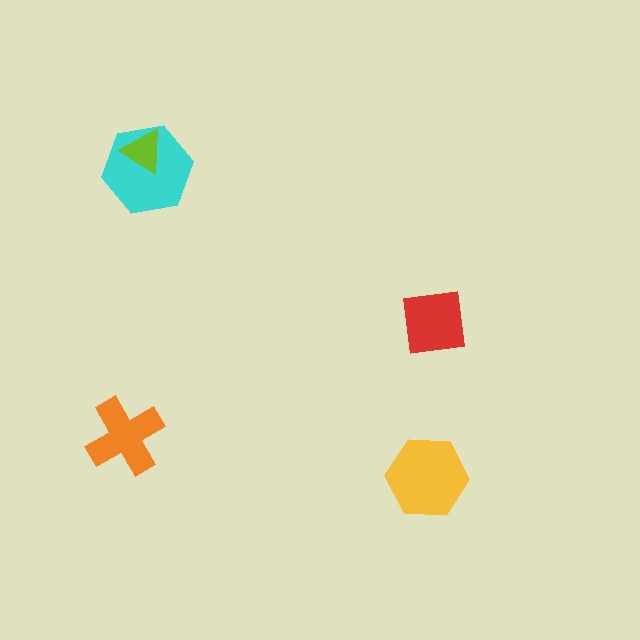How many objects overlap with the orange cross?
0 objects overlap with the orange cross.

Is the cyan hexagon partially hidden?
Yes, it is partially covered by another shape.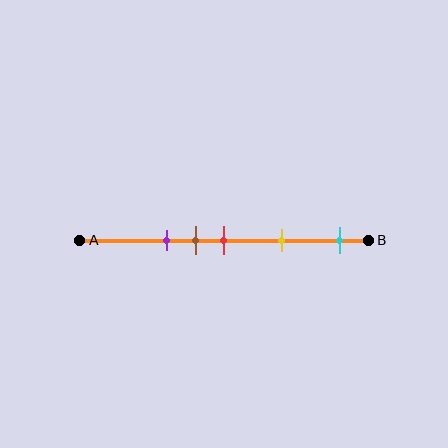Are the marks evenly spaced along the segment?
No, the marks are not evenly spaced.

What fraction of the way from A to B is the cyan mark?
The cyan mark is approximately 90% (0.9) of the way from A to B.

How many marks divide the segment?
There are 5 marks dividing the segment.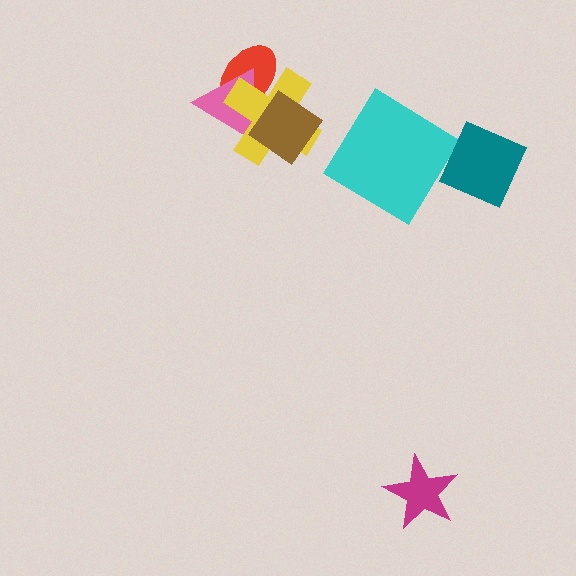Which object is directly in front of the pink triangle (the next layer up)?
The yellow cross is directly in front of the pink triangle.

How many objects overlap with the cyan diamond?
0 objects overlap with the cyan diamond.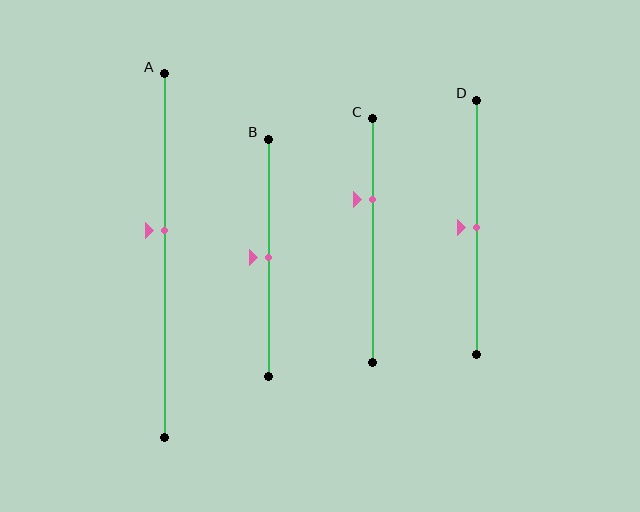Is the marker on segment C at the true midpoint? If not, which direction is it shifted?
No, the marker on segment C is shifted upward by about 17% of the segment length.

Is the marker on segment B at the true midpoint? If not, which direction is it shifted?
Yes, the marker on segment B is at the true midpoint.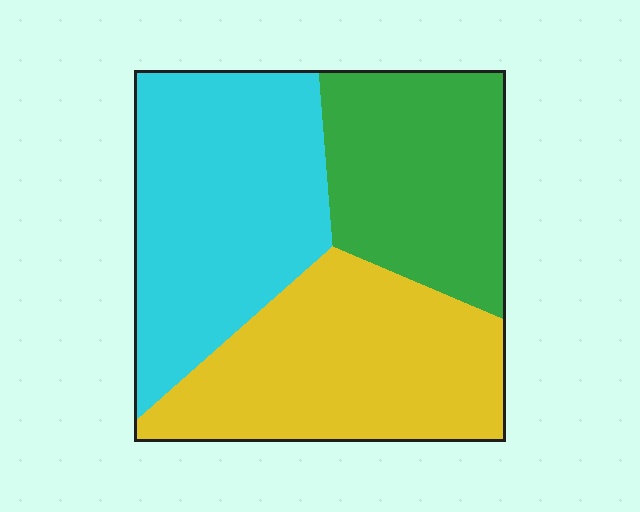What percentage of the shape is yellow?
Yellow covers around 35% of the shape.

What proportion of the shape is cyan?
Cyan covers roughly 35% of the shape.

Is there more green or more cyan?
Cyan.